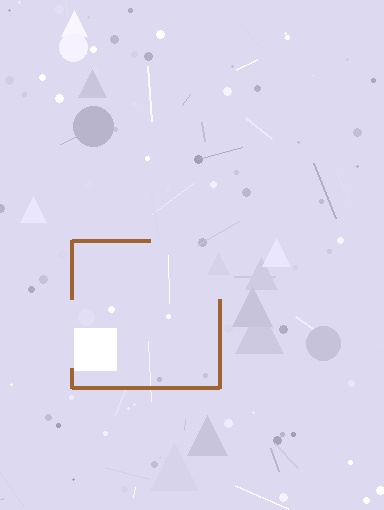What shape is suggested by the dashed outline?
The dashed outline suggests a square.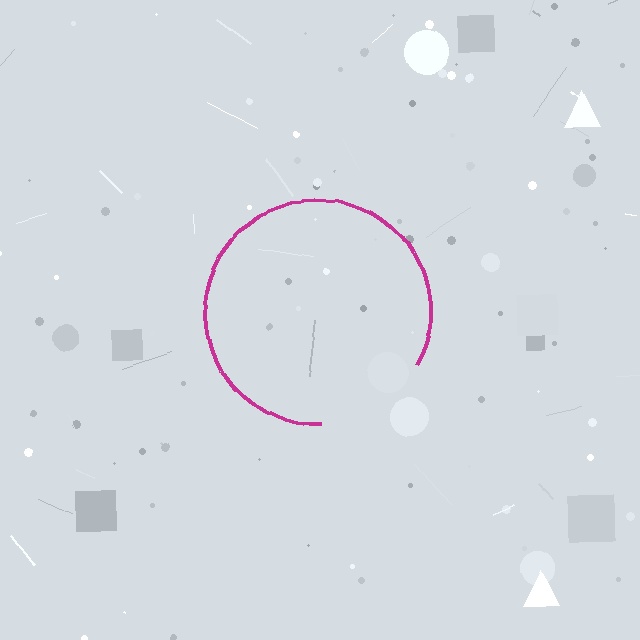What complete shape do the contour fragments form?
The contour fragments form a circle.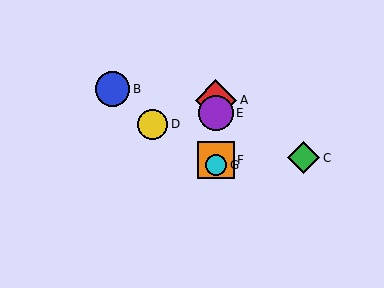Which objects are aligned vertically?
Objects A, E, F, G are aligned vertically.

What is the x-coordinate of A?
Object A is at x≈216.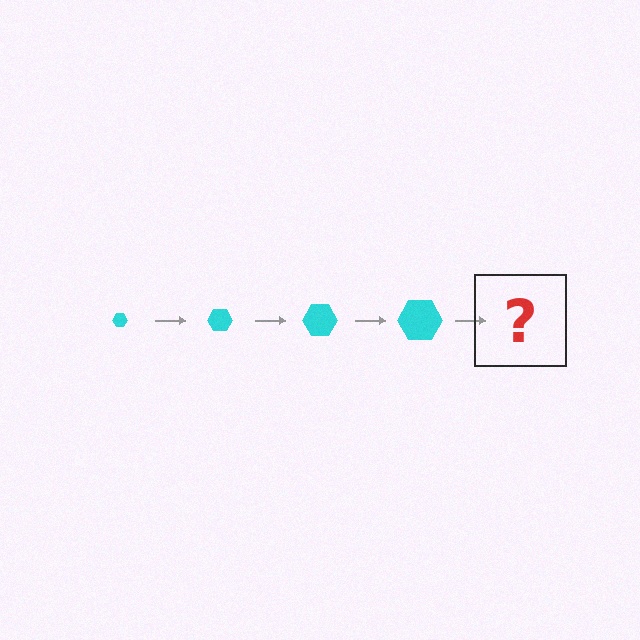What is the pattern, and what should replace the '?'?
The pattern is that the hexagon gets progressively larger each step. The '?' should be a cyan hexagon, larger than the previous one.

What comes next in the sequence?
The next element should be a cyan hexagon, larger than the previous one.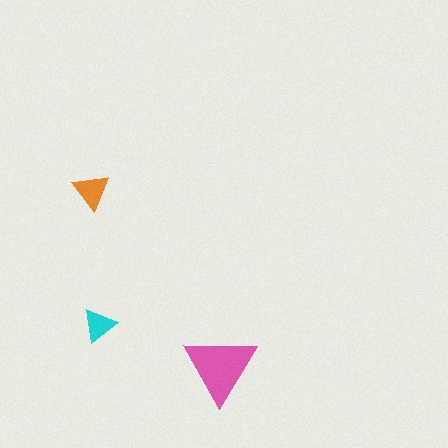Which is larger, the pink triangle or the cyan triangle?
The pink one.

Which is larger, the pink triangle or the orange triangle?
The pink one.